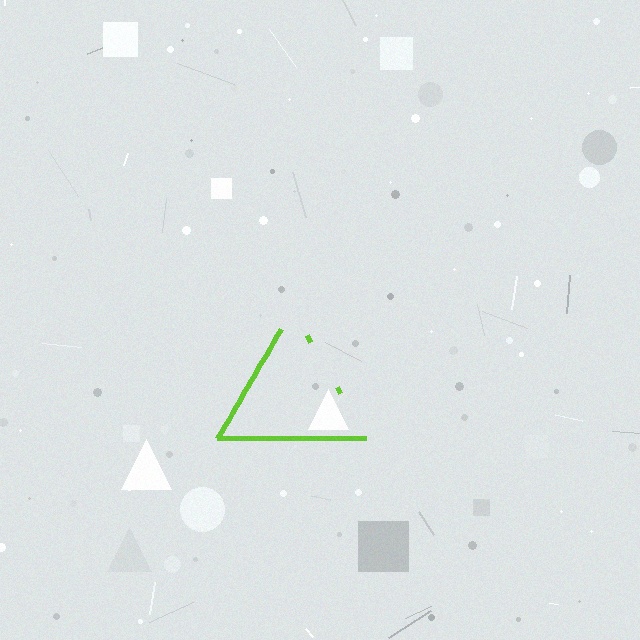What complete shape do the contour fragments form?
The contour fragments form a triangle.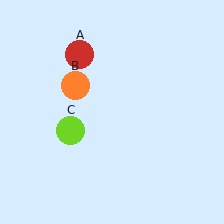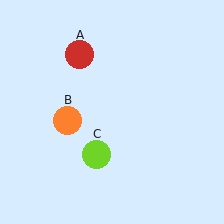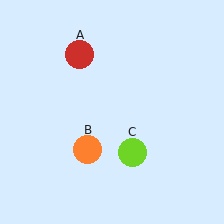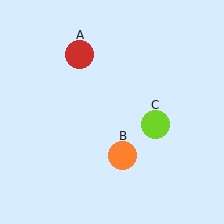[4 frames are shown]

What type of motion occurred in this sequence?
The orange circle (object B), lime circle (object C) rotated counterclockwise around the center of the scene.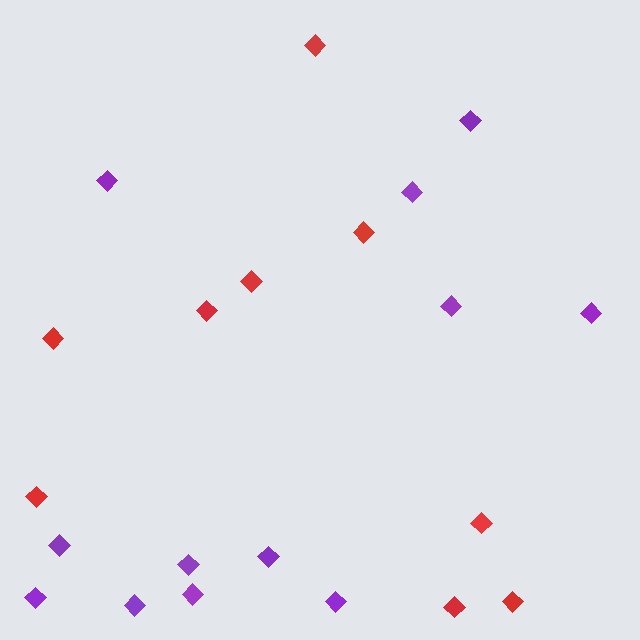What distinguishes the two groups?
There are 2 groups: one group of red diamonds (9) and one group of purple diamonds (12).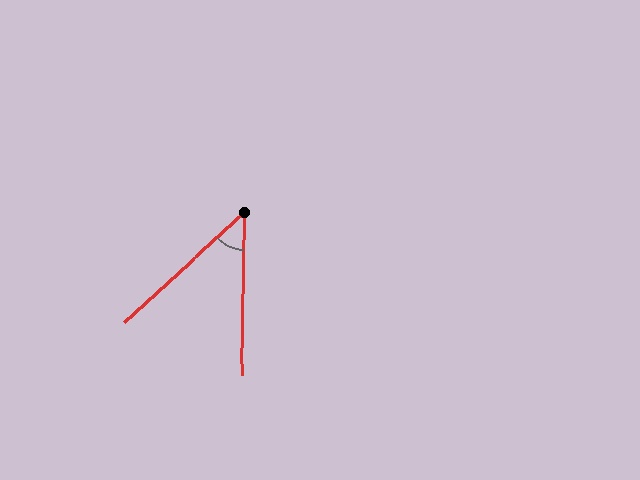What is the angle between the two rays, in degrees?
Approximately 47 degrees.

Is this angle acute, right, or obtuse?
It is acute.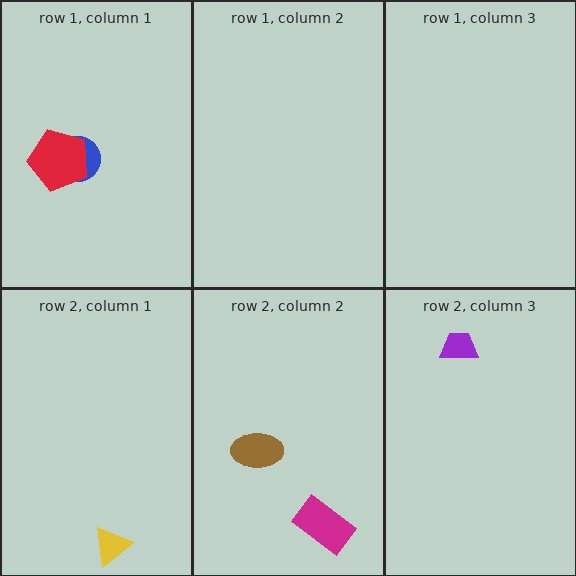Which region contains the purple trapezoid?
The row 2, column 3 region.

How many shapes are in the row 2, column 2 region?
2.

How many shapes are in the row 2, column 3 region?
1.